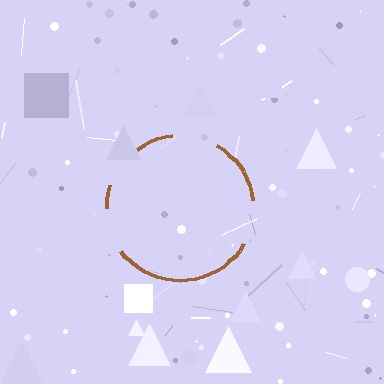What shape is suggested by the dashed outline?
The dashed outline suggests a circle.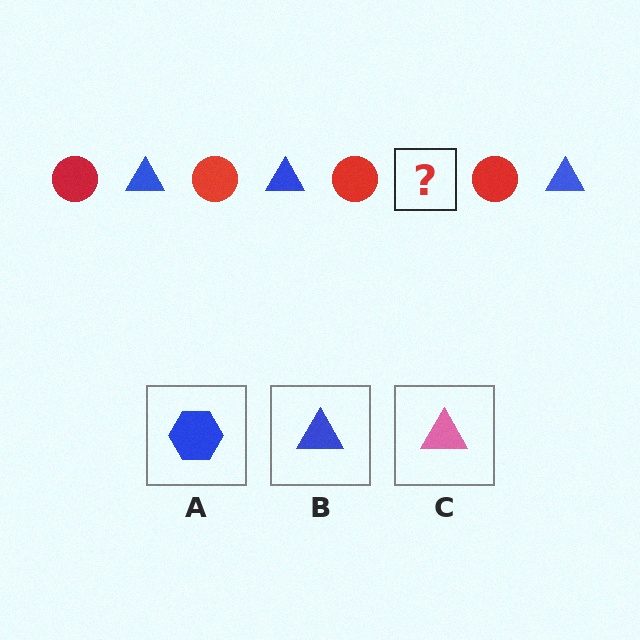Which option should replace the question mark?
Option B.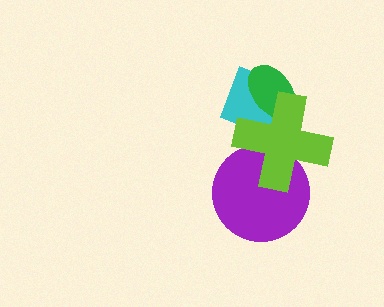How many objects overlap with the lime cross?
3 objects overlap with the lime cross.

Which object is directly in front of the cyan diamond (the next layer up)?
The green ellipse is directly in front of the cyan diamond.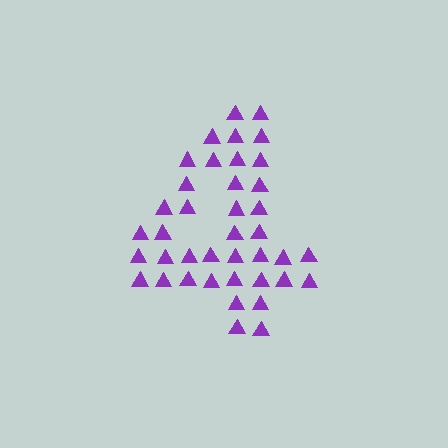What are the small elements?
The small elements are triangles.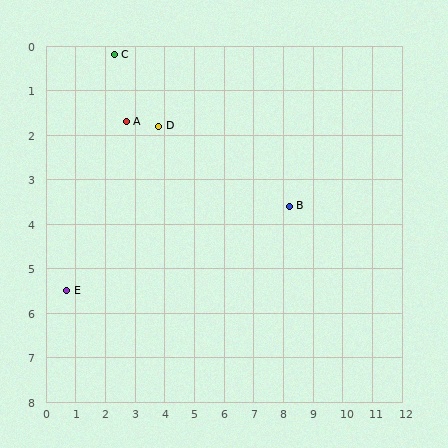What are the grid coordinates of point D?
Point D is at approximately (3.8, 1.8).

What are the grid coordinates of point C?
Point C is at approximately (2.3, 0.2).